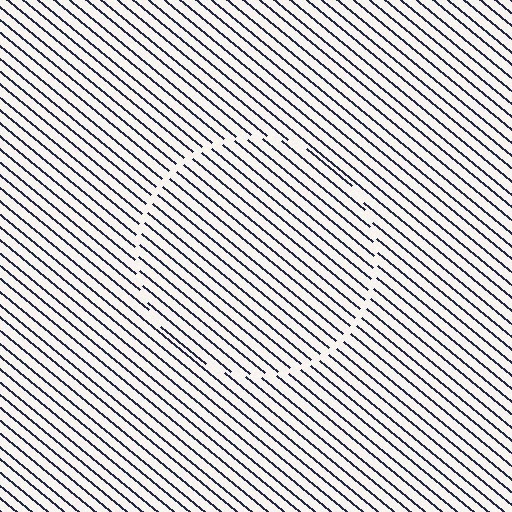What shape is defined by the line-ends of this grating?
An illusory circle. The interior of the shape contains the same grating, shifted by half a period — the contour is defined by the phase discontinuity where line-ends from the inner and outer gratings abut.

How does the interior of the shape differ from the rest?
The interior of the shape contains the same grating, shifted by half a period — the contour is defined by the phase discontinuity where line-ends from the inner and outer gratings abut.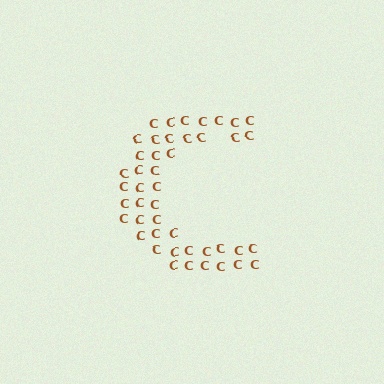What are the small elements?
The small elements are letter C's.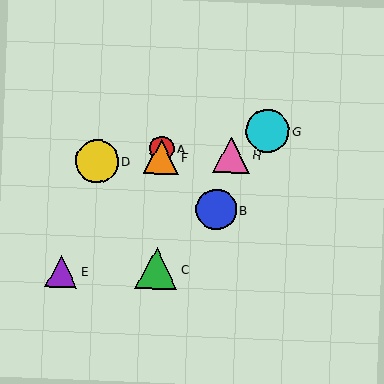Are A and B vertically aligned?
No, A is at x≈161 and B is at x≈216.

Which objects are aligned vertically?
Objects A, C, F are aligned vertically.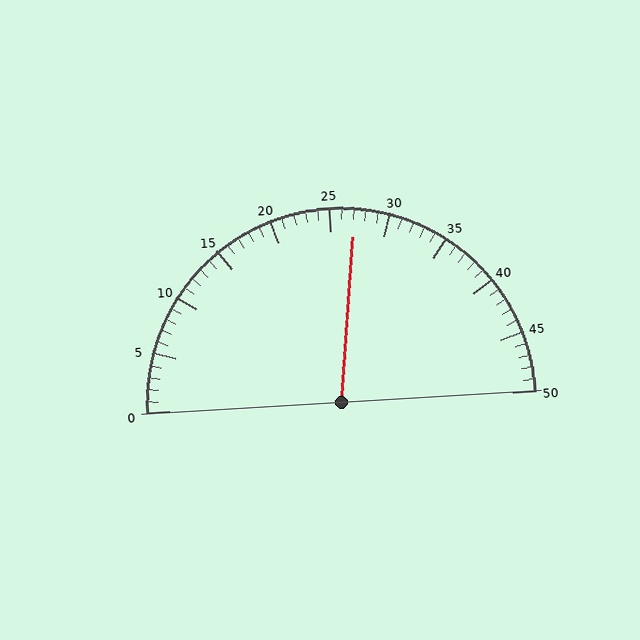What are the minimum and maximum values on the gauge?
The gauge ranges from 0 to 50.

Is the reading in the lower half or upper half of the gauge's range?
The reading is in the upper half of the range (0 to 50).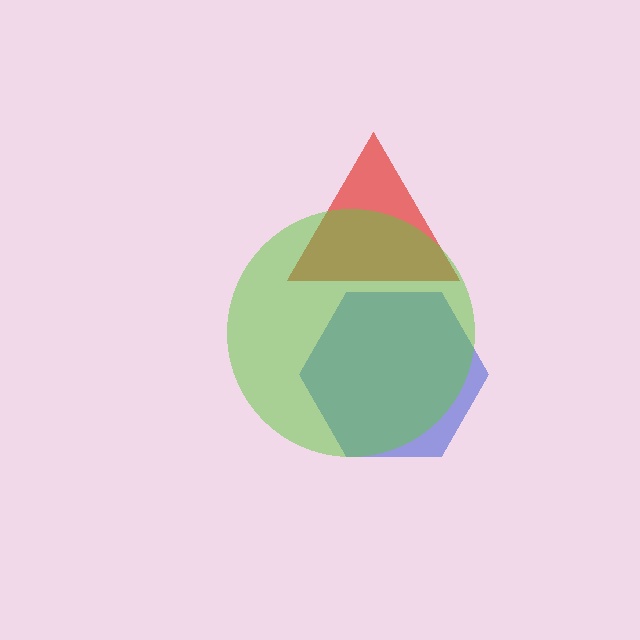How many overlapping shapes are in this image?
There are 3 overlapping shapes in the image.